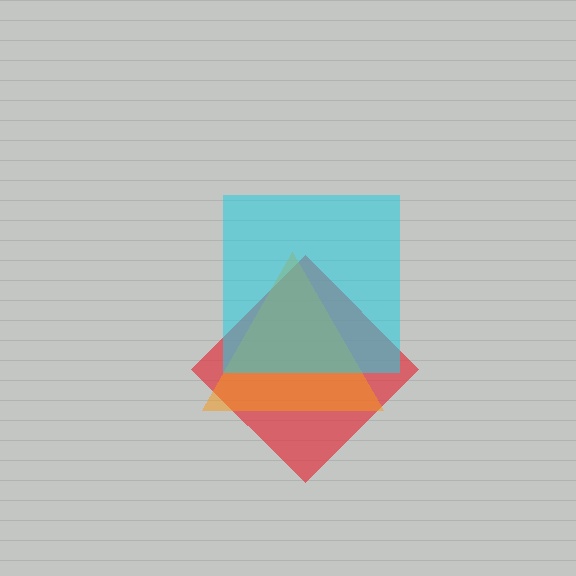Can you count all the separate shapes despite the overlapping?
Yes, there are 3 separate shapes.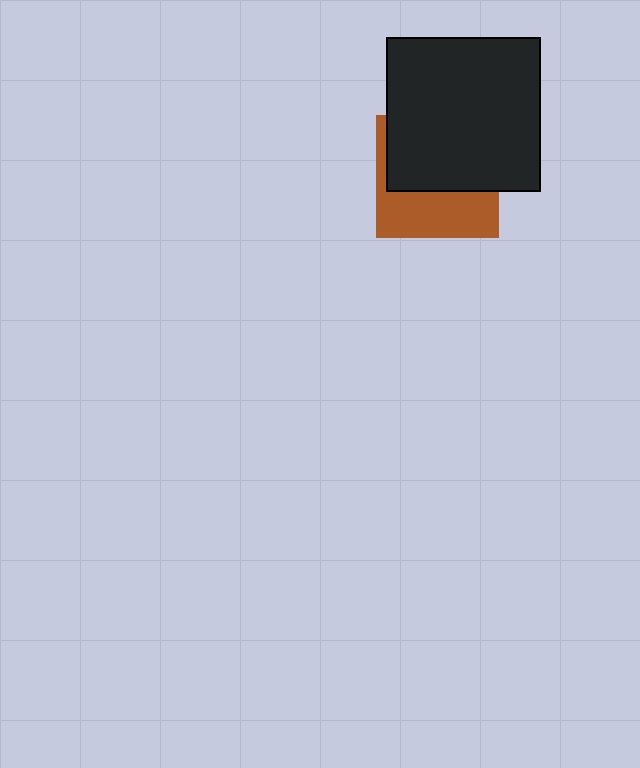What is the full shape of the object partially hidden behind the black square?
The partially hidden object is a brown square.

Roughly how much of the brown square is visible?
A small part of it is visible (roughly 43%).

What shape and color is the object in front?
The object in front is a black square.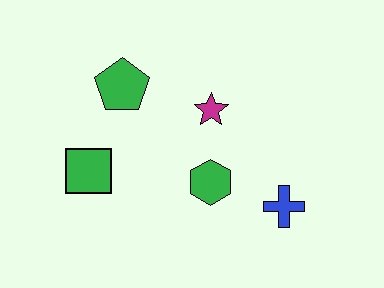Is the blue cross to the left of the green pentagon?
No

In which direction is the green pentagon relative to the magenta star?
The green pentagon is to the left of the magenta star.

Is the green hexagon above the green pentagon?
No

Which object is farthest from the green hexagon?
The green pentagon is farthest from the green hexagon.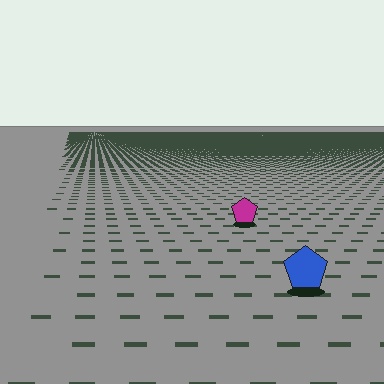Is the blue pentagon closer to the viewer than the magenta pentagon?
Yes. The blue pentagon is closer — you can tell from the texture gradient: the ground texture is coarser near it.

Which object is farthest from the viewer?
The magenta pentagon is farthest from the viewer. It appears smaller and the ground texture around it is denser.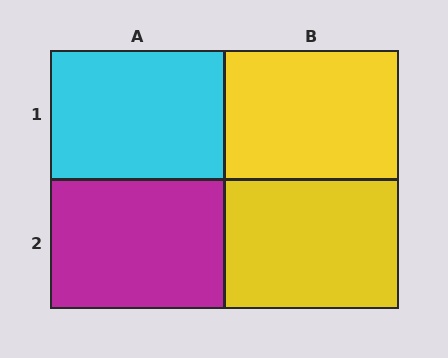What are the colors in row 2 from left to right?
Magenta, yellow.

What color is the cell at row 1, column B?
Yellow.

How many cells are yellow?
2 cells are yellow.